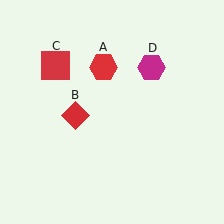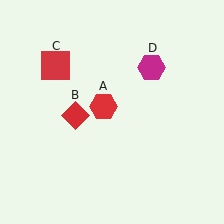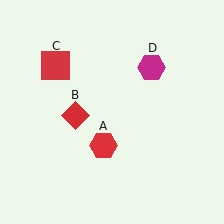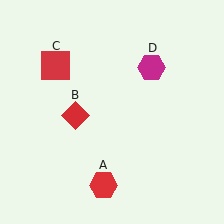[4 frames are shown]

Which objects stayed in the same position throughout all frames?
Red diamond (object B) and red square (object C) and magenta hexagon (object D) remained stationary.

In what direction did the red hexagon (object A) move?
The red hexagon (object A) moved down.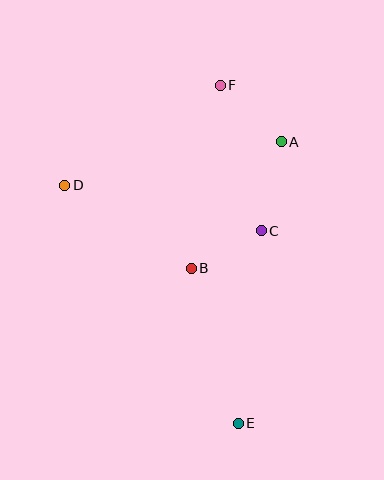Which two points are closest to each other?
Points B and C are closest to each other.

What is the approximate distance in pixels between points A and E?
The distance between A and E is approximately 285 pixels.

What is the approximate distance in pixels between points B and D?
The distance between B and D is approximately 151 pixels.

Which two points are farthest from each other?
Points E and F are farthest from each other.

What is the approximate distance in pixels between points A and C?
The distance between A and C is approximately 91 pixels.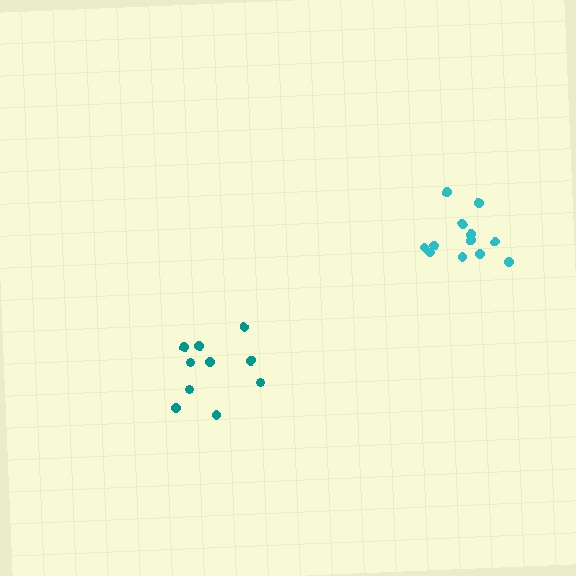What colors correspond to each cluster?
The clusters are colored: cyan, teal.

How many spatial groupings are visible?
There are 2 spatial groupings.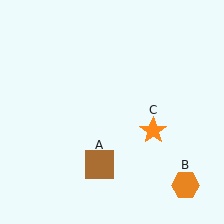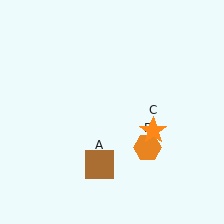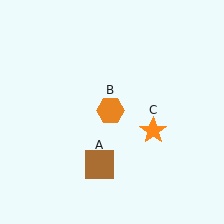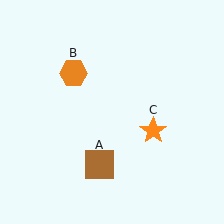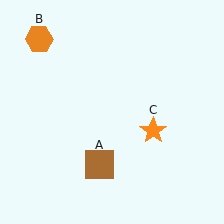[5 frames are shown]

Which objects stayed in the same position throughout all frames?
Brown square (object A) and orange star (object C) remained stationary.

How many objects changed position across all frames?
1 object changed position: orange hexagon (object B).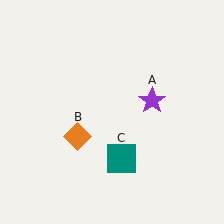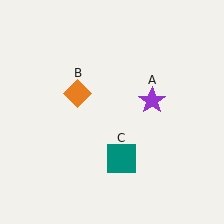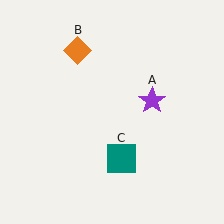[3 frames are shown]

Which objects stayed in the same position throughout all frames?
Purple star (object A) and teal square (object C) remained stationary.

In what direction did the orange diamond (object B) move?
The orange diamond (object B) moved up.